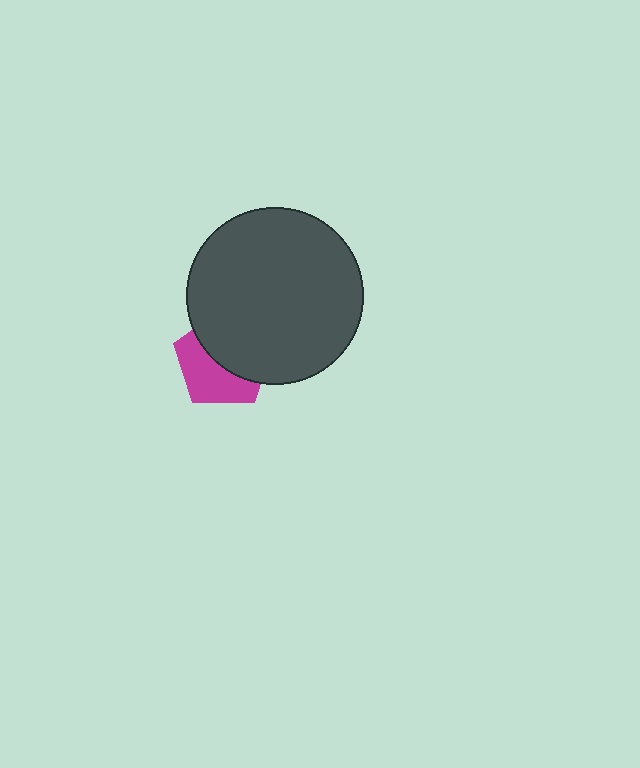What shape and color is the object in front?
The object in front is a dark gray circle.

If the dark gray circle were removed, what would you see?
You would see the complete magenta pentagon.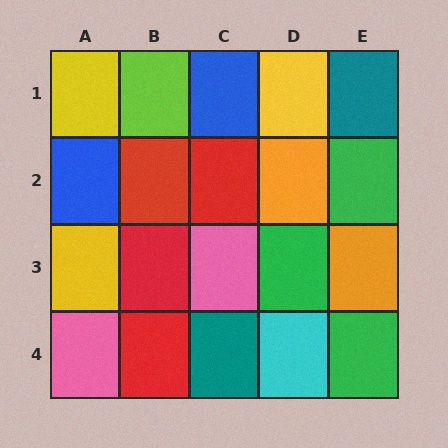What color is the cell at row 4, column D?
Cyan.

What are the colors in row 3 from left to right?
Yellow, red, pink, green, orange.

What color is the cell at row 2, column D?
Orange.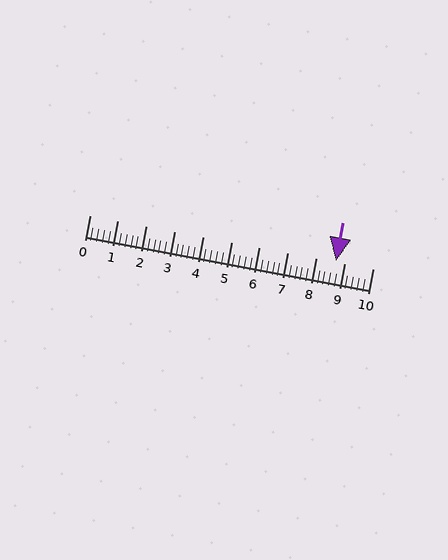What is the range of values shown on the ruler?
The ruler shows values from 0 to 10.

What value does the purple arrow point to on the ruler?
The purple arrow points to approximately 8.7.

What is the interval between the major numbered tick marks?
The major tick marks are spaced 1 units apart.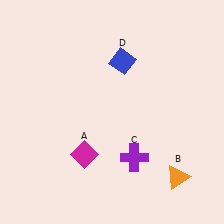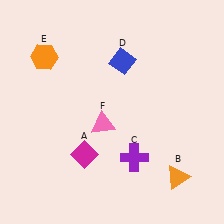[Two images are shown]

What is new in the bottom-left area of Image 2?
A pink triangle (F) was added in the bottom-left area of Image 2.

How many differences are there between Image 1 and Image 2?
There are 2 differences between the two images.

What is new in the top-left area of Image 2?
An orange hexagon (E) was added in the top-left area of Image 2.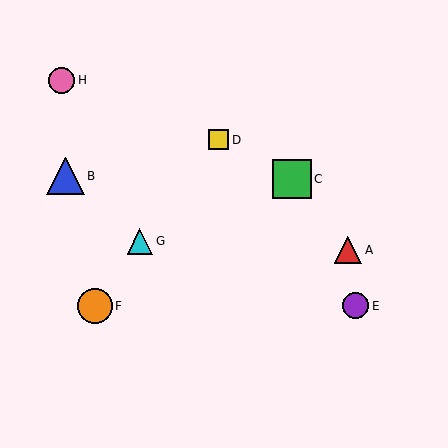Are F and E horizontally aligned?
Yes, both are at y≈306.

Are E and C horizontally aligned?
No, E is at y≈306 and C is at y≈179.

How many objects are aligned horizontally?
2 objects (E, F) are aligned horizontally.